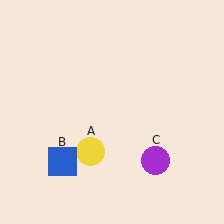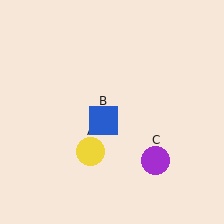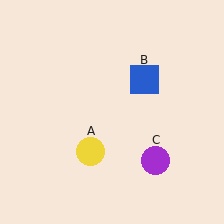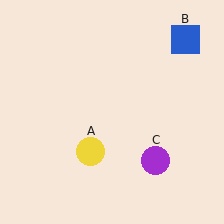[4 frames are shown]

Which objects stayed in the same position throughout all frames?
Yellow circle (object A) and purple circle (object C) remained stationary.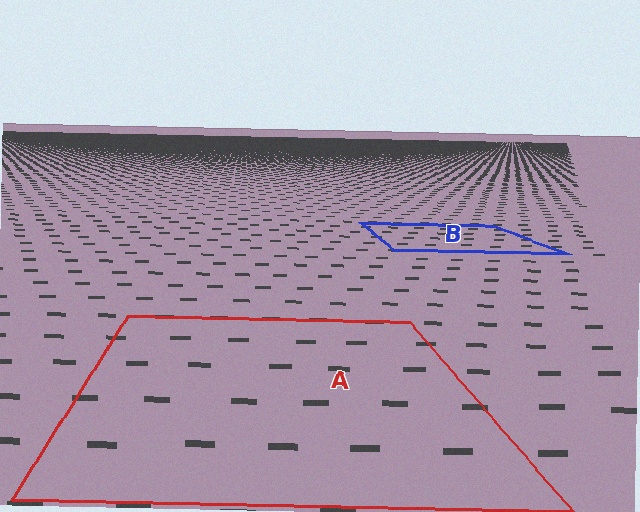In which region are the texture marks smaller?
The texture marks are smaller in region B, because it is farther away.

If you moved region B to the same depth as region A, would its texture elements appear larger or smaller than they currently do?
They would appear larger. At a closer depth, the same texture elements are projected at a bigger on-screen size.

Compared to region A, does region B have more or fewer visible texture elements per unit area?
Region B has more texture elements per unit area — they are packed more densely because it is farther away.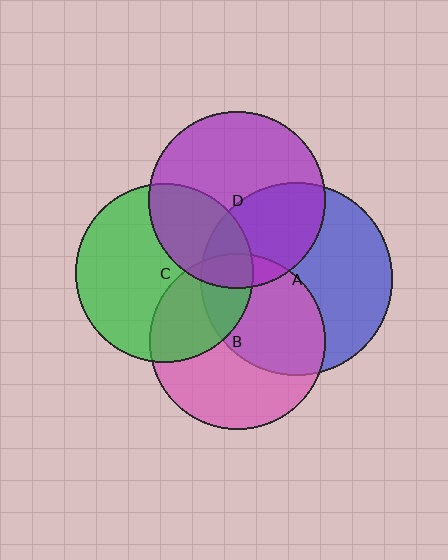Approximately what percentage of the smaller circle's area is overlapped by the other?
Approximately 20%.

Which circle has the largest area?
Circle A (blue).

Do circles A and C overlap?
Yes.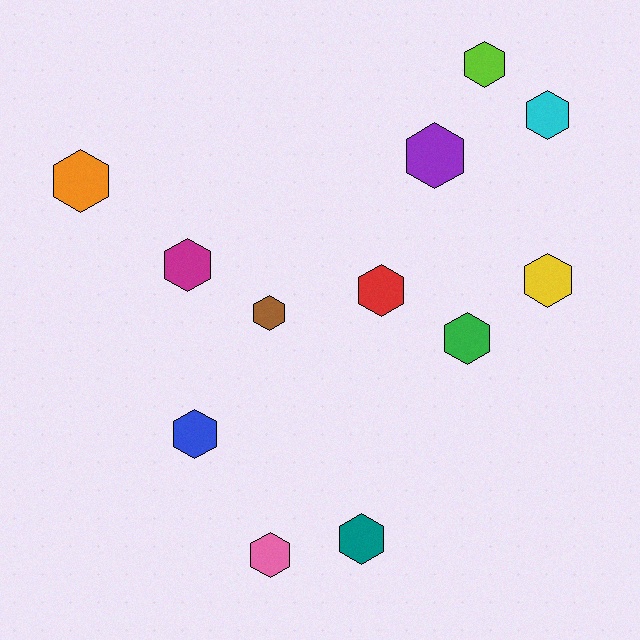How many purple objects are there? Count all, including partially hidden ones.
There is 1 purple object.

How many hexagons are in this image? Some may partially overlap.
There are 12 hexagons.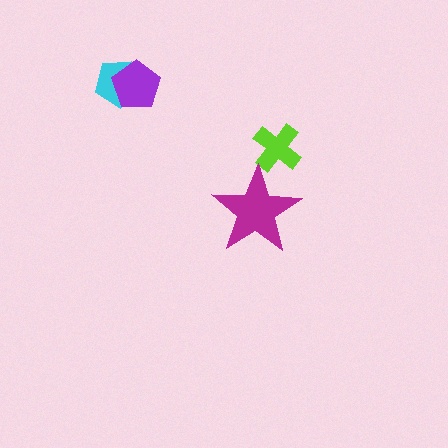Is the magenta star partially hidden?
No, no other shape covers it.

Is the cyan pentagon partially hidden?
Yes, it is partially covered by another shape.